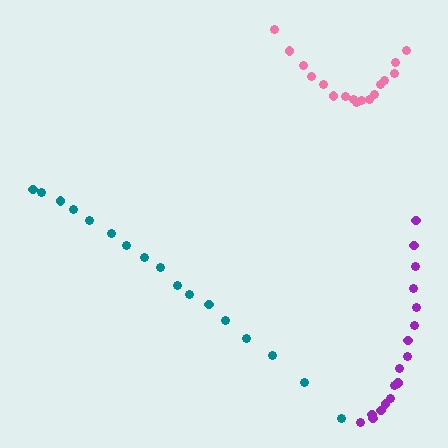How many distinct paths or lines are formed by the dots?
There are 3 distinct paths.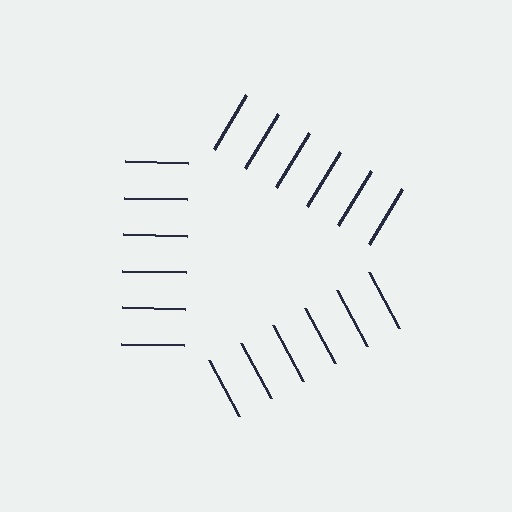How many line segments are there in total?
18 — 6 along each of the 3 edges.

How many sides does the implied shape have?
3 sides — the line-ends trace a triangle.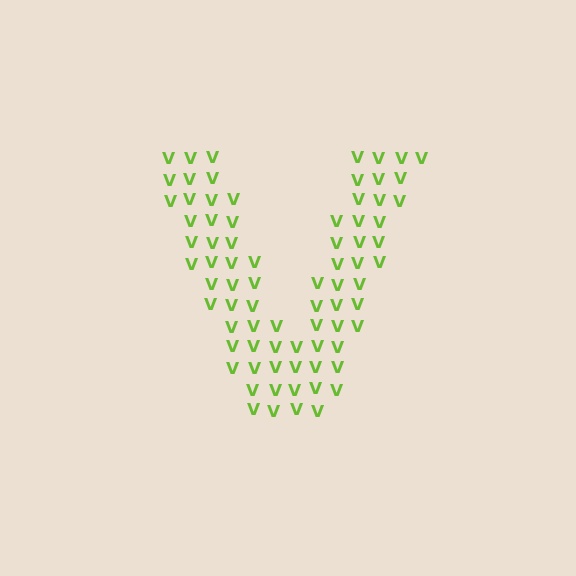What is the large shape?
The large shape is the letter V.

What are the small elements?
The small elements are letter V's.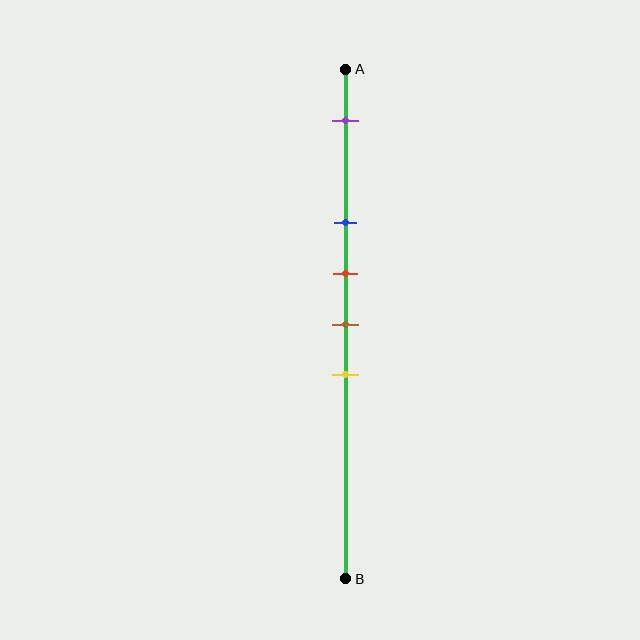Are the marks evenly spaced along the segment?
No, the marks are not evenly spaced.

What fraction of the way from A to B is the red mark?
The red mark is approximately 40% (0.4) of the way from A to B.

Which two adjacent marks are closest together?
The red and brown marks are the closest adjacent pair.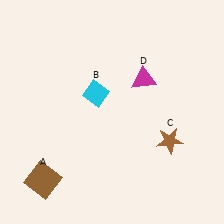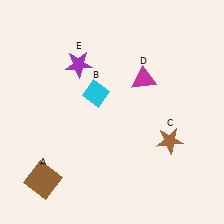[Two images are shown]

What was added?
A purple star (E) was added in Image 2.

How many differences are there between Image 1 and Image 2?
There is 1 difference between the two images.